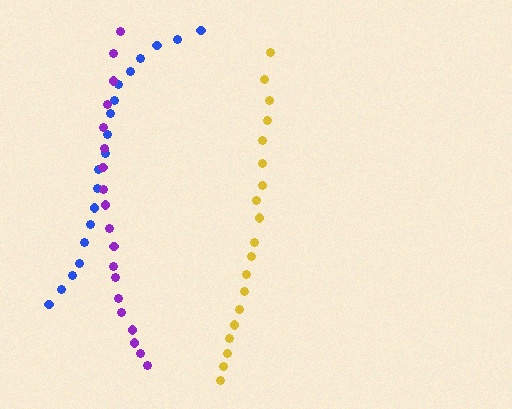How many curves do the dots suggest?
There are 3 distinct paths.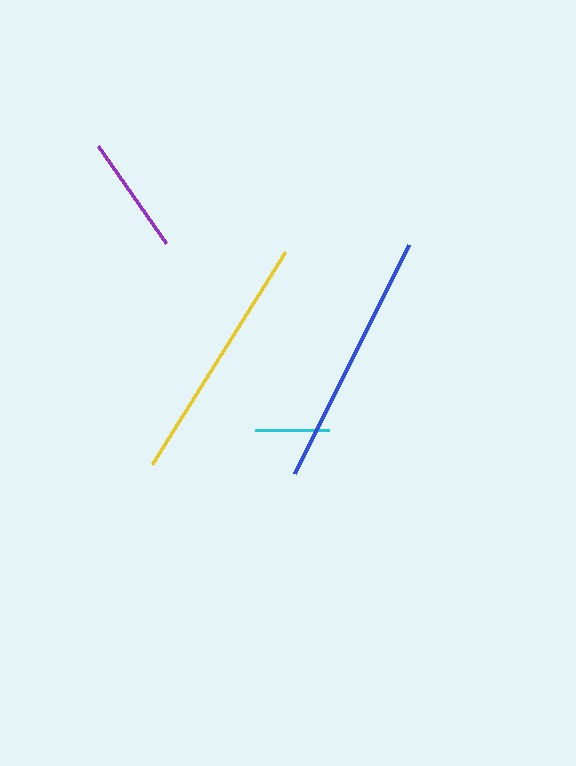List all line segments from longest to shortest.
From longest to shortest: blue, yellow, purple, cyan.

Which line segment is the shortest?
The cyan line is the shortest at approximately 74 pixels.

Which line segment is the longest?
The blue line is the longest at approximately 255 pixels.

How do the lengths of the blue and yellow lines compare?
The blue and yellow lines are approximately the same length.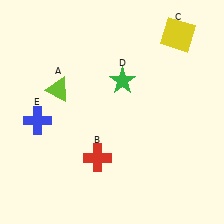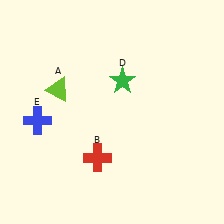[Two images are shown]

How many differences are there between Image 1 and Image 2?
There is 1 difference between the two images.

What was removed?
The yellow square (C) was removed in Image 2.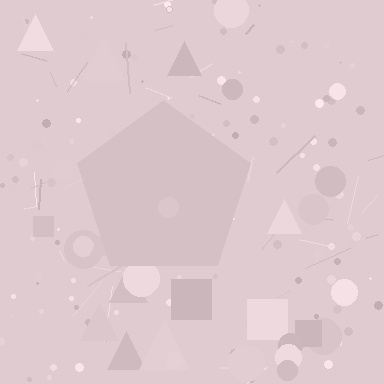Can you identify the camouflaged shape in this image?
The camouflaged shape is a pentagon.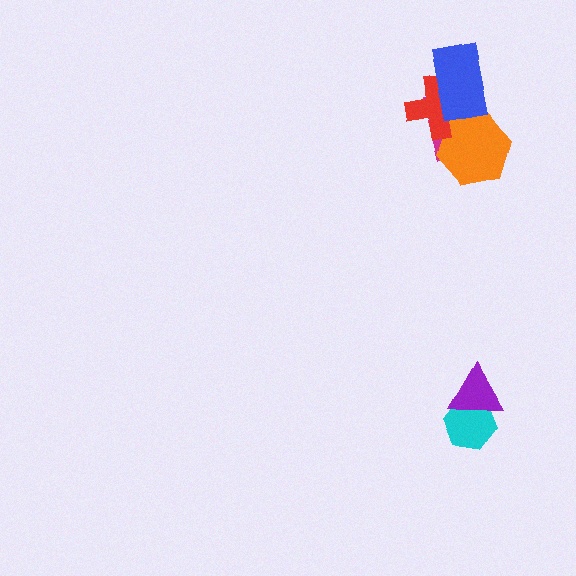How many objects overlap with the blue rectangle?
2 objects overlap with the blue rectangle.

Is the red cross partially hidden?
Yes, it is partially covered by another shape.